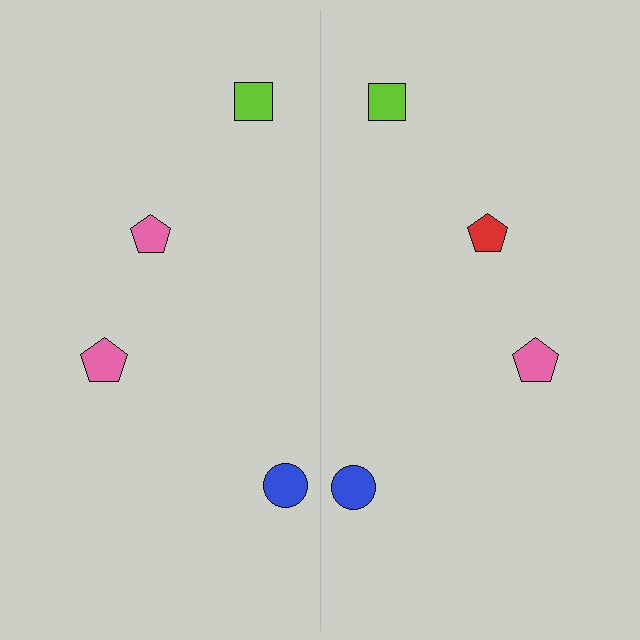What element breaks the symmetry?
The red pentagon on the right side breaks the symmetry — its mirror counterpart is pink.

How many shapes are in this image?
There are 8 shapes in this image.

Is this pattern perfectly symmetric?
No, the pattern is not perfectly symmetric. The red pentagon on the right side breaks the symmetry — its mirror counterpart is pink.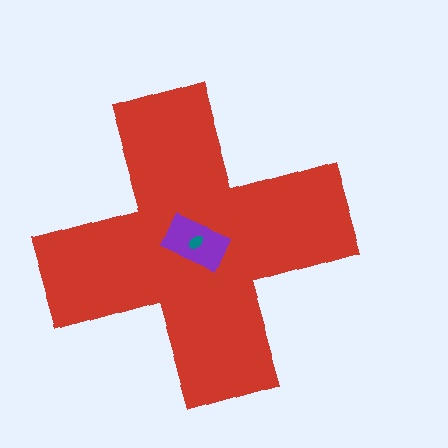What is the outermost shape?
The red cross.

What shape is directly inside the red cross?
The purple rectangle.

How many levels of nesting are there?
3.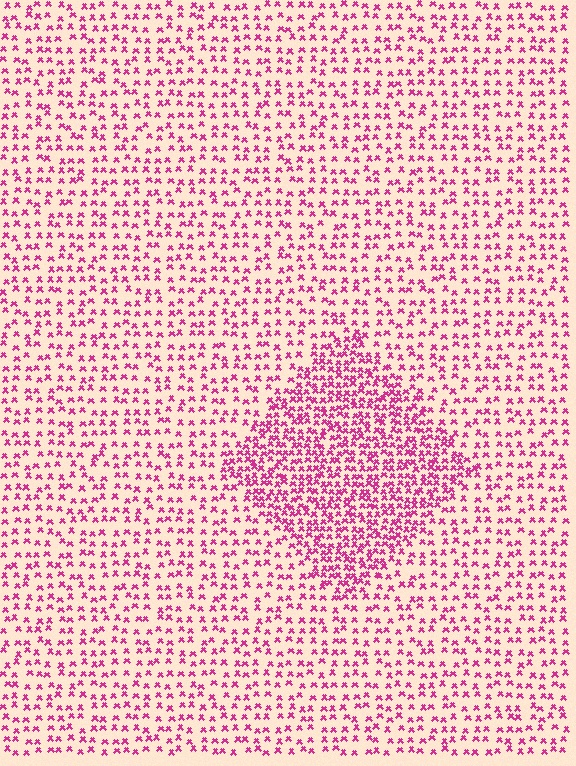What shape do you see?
I see a diamond.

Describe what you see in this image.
The image contains small magenta elements arranged at two different densities. A diamond-shaped region is visible where the elements are more densely packed than the surrounding area.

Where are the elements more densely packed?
The elements are more densely packed inside the diamond boundary.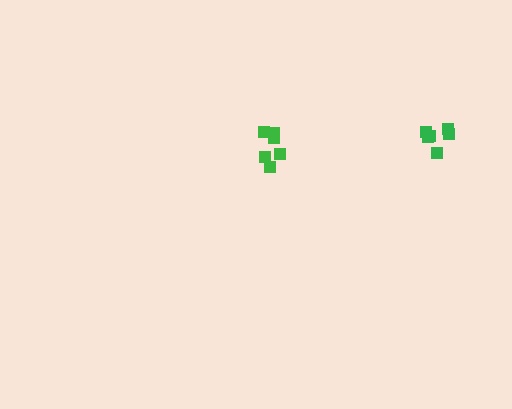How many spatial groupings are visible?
There are 2 spatial groupings.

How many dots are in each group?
Group 1: 6 dots, Group 2: 6 dots (12 total).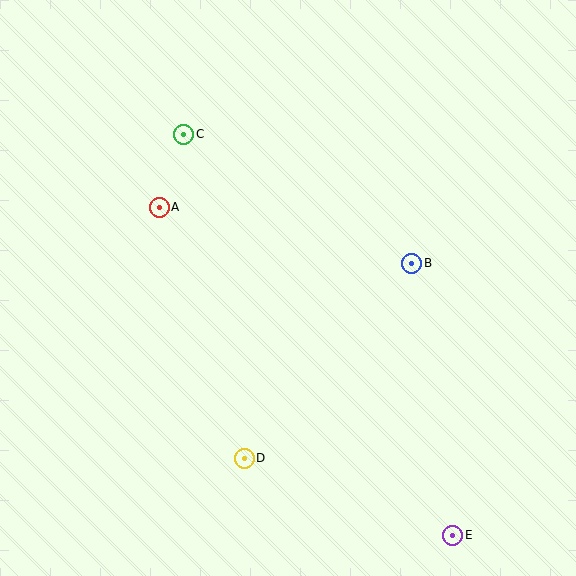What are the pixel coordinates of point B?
Point B is at (412, 263).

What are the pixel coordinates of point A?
Point A is at (159, 207).